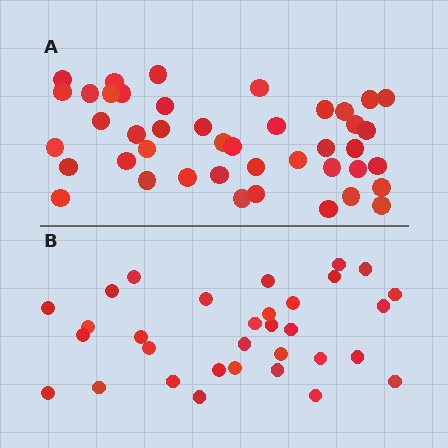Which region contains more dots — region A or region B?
Region A (the top region) has more dots.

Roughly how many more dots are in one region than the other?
Region A has roughly 12 or so more dots than region B.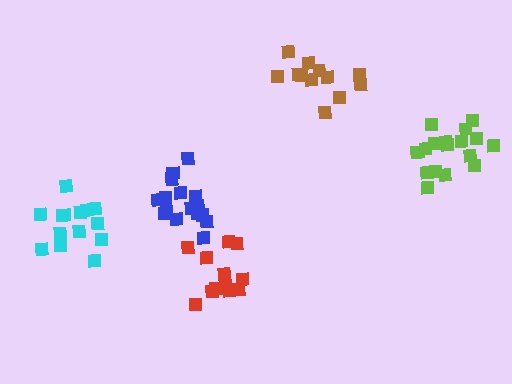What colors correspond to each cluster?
The clusters are colored: lime, blue, cyan, brown, red.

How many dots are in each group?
Group 1: 17 dots, Group 2: 16 dots, Group 3: 15 dots, Group 4: 12 dots, Group 5: 12 dots (72 total).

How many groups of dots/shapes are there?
There are 5 groups.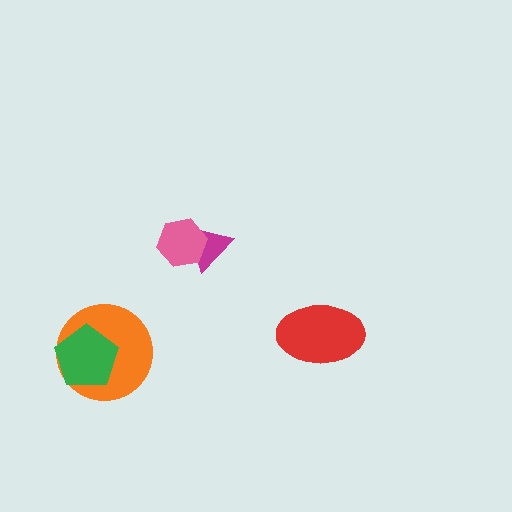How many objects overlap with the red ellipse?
0 objects overlap with the red ellipse.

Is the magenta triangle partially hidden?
Yes, it is partially covered by another shape.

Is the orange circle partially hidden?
Yes, it is partially covered by another shape.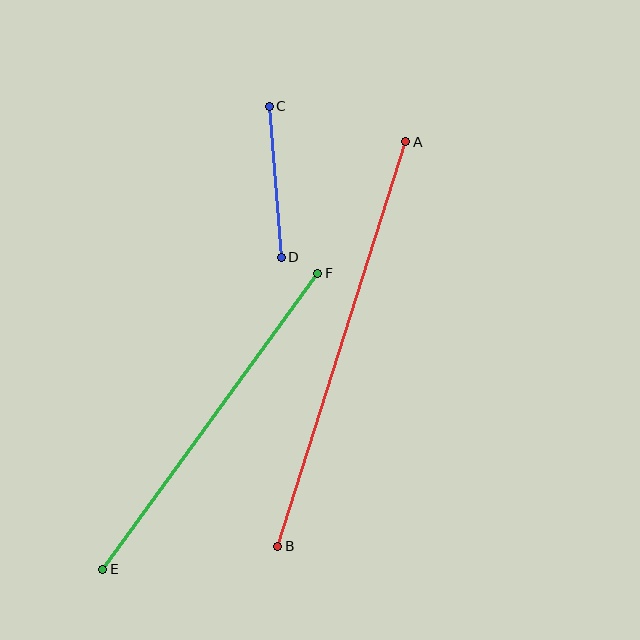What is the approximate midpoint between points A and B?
The midpoint is at approximately (342, 344) pixels.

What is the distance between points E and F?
The distance is approximately 366 pixels.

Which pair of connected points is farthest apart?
Points A and B are farthest apart.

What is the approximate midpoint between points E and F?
The midpoint is at approximately (210, 421) pixels.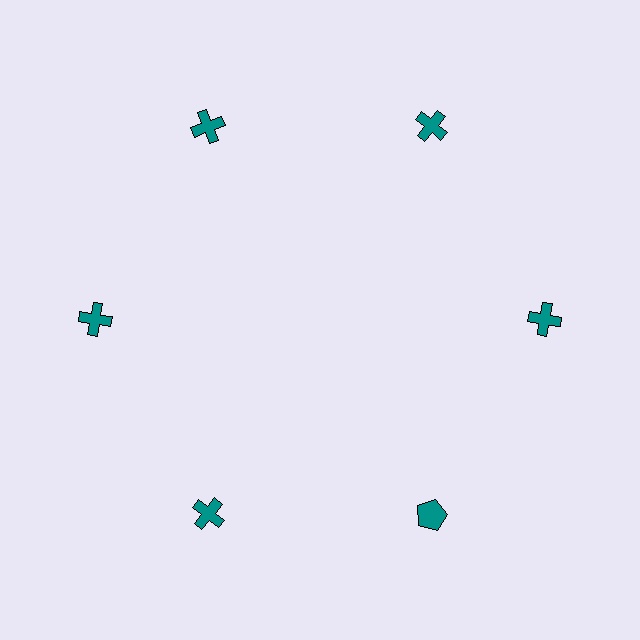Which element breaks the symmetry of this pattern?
The teal pentagon at roughly the 5 o'clock position breaks the symmetry. All other shapes are teal crosses.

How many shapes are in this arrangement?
There are 6 shapes arranged in a ring pattern.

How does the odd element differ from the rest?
It has a different shape: pentagon instead of cross.